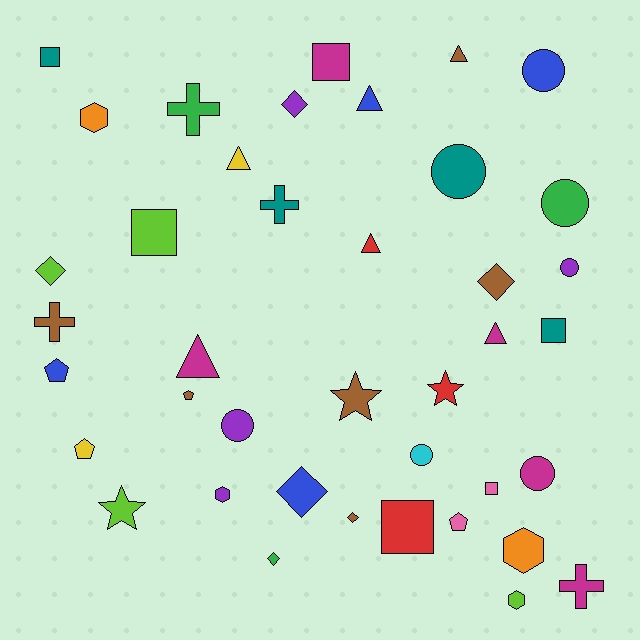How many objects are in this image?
There are 40 objects.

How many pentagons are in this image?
There are 4 pentagons.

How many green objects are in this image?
There are 3 green objects.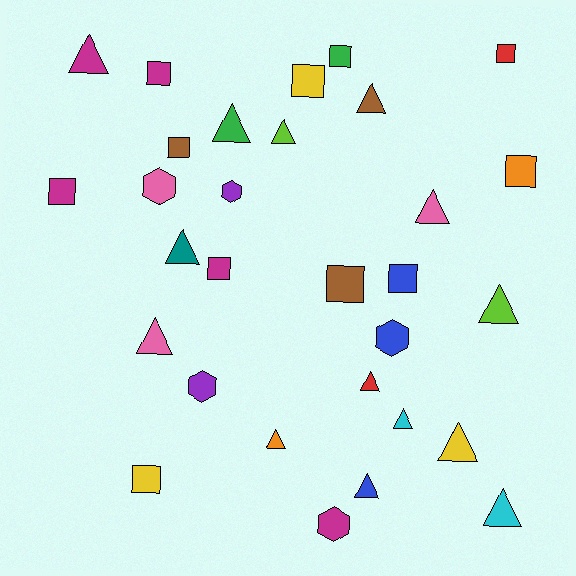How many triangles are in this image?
There are 14 triangles.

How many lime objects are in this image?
There are 2 lime objects.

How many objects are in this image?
There are 30 objects.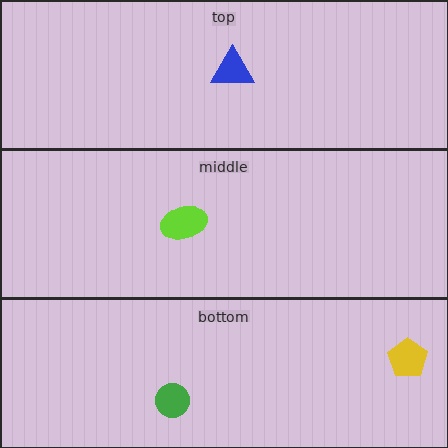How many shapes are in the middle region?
1.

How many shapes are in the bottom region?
2.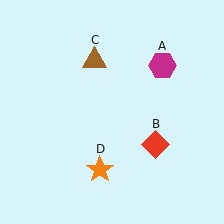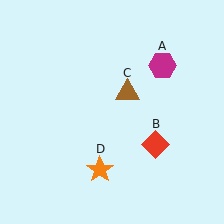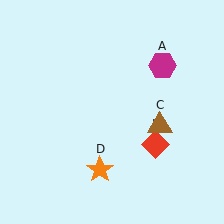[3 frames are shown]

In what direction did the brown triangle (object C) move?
The brown triangle (object C) moved down and to the right.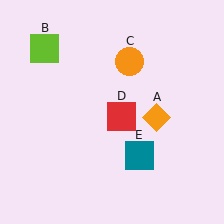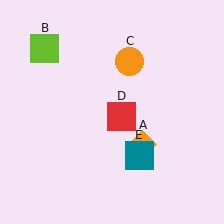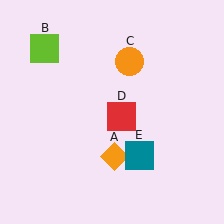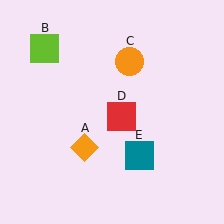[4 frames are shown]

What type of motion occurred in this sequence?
The orange diamond (object A) rotated clockwise around the center of the scene.